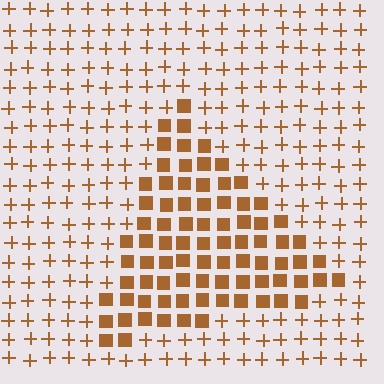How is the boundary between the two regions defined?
The boundary is defined by a change in element shape: squares inside vs. plus signs outside. All elements share the same color and spacing.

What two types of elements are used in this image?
The image uses squares inside the triangle region and plus signs outside it.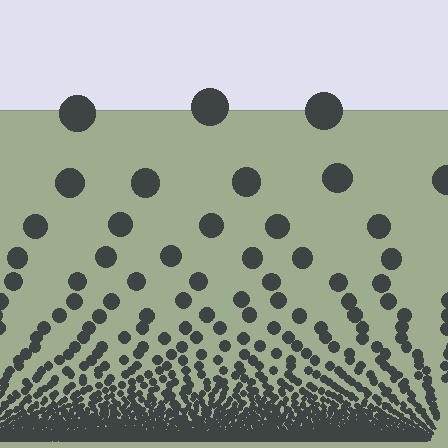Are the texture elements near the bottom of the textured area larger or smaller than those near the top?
Smaller. The gradient is inverted — elements near the bottom are smaller and denser.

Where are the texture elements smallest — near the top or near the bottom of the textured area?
Near the bottom.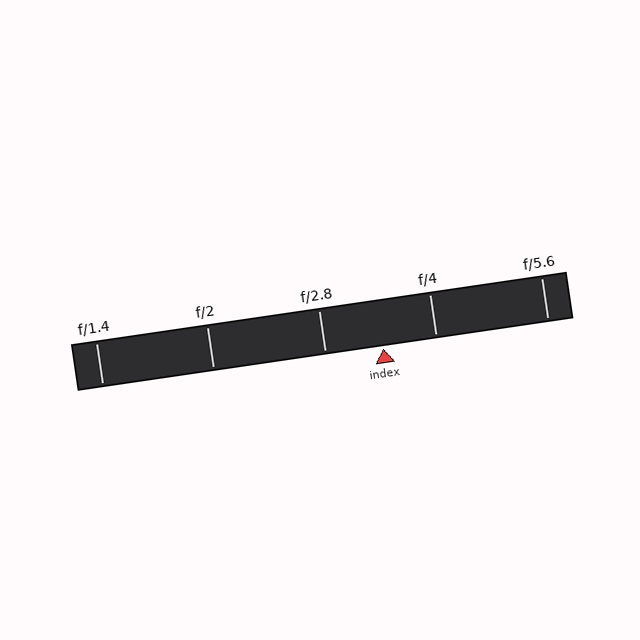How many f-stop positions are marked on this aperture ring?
There are 5 f-stop positions marked.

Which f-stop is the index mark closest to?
The index mark is closest to f/4.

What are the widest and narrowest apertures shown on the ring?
The widest aperture shown is f/1.4 and the narrowest is f/5.6.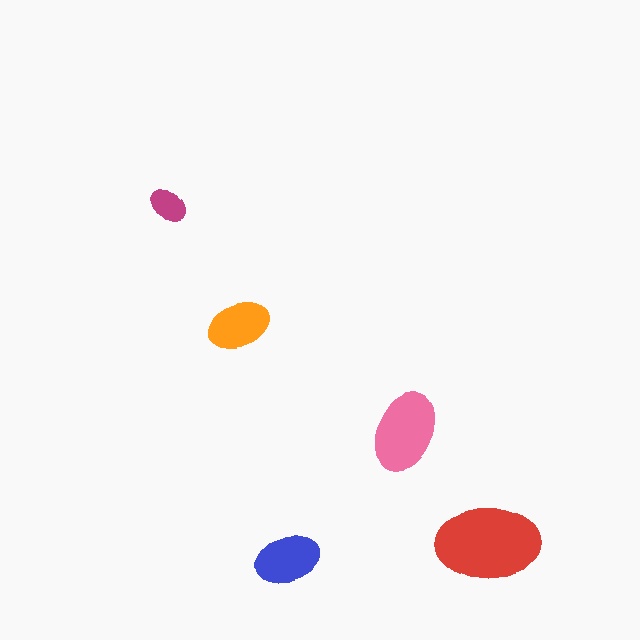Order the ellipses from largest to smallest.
the red one, the pink one, the blue one, the orange one, the magenta one.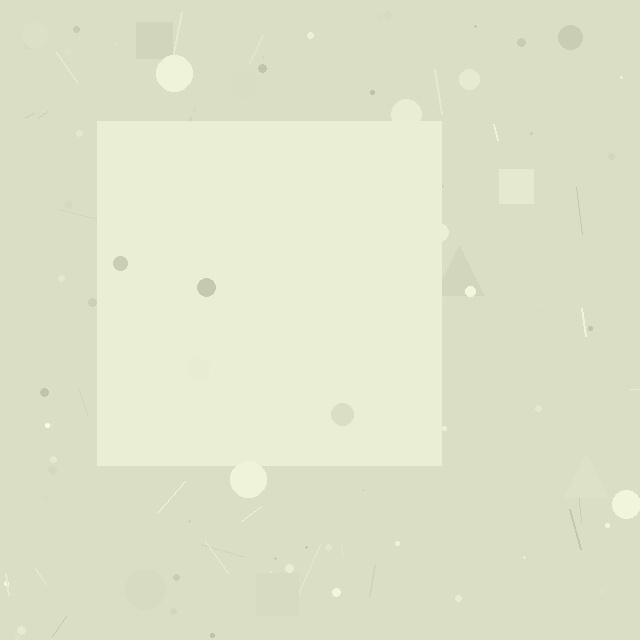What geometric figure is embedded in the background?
A square is embedded in the background.